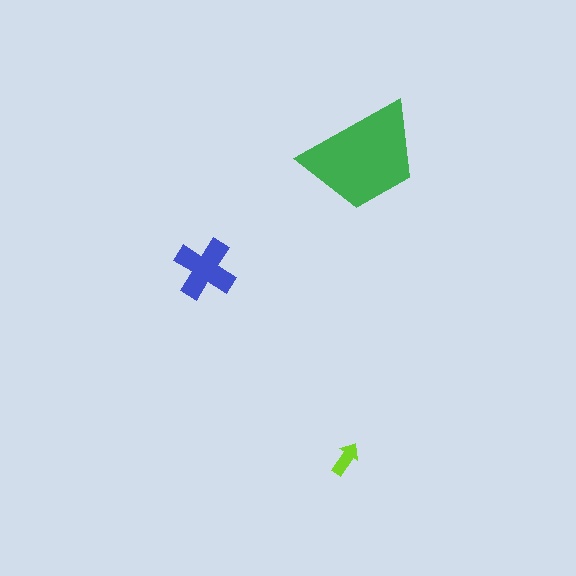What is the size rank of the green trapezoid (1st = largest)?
1st.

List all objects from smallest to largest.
The lime arrow, the blue cross, the green trapezoid.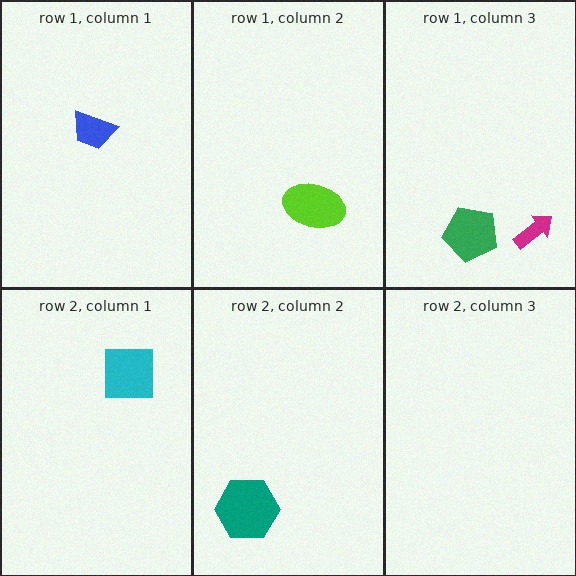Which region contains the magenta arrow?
The row 1, column 3 region.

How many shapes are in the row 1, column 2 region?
1.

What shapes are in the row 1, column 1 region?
The blue trapezoid.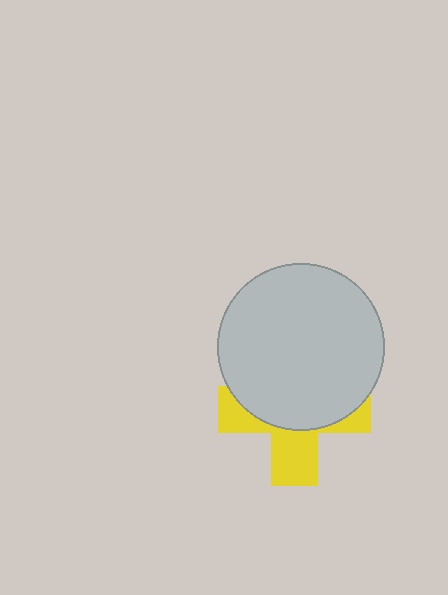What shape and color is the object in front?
The object in front is a light gray circle.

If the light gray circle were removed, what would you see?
You would see the complete yellow cross.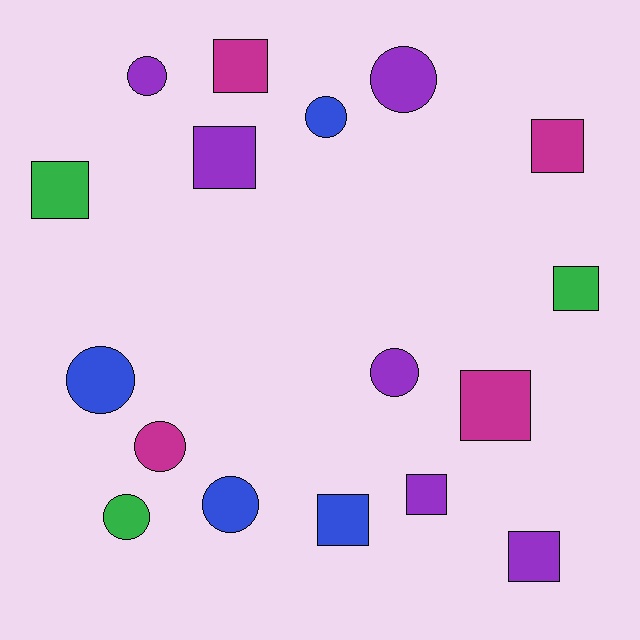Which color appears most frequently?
Purple, with 6 objects.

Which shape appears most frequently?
Square, with 9 objects.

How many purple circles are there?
There are 3 purple circles.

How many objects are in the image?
There are 17 objects.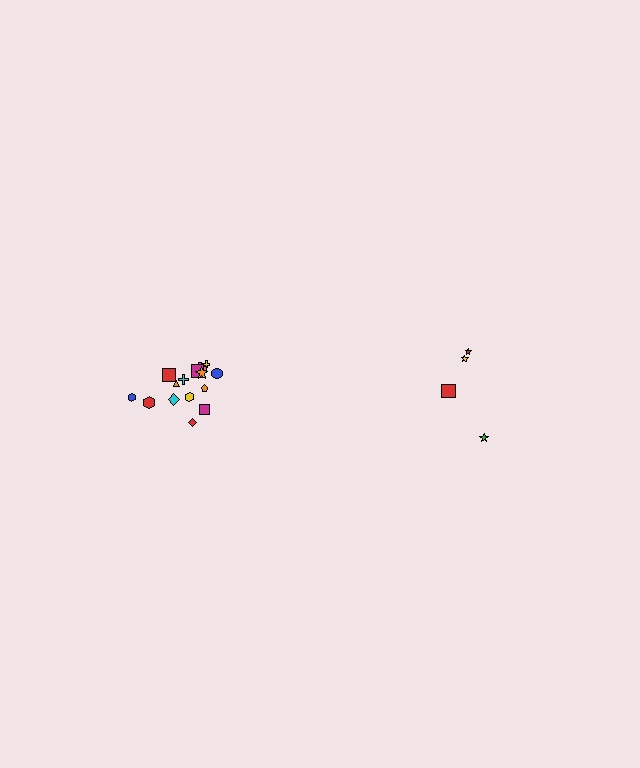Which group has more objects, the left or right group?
The left group.